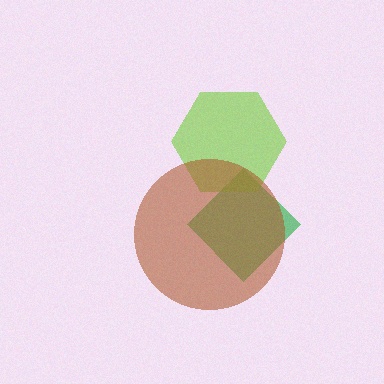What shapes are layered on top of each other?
The layered shapes are: a green diamond, a lime hexagon, a brown circle.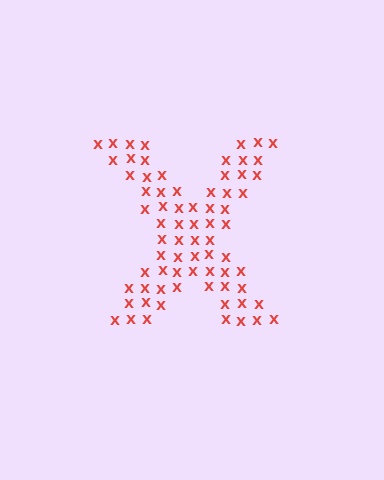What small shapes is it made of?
It is made of small letter X's.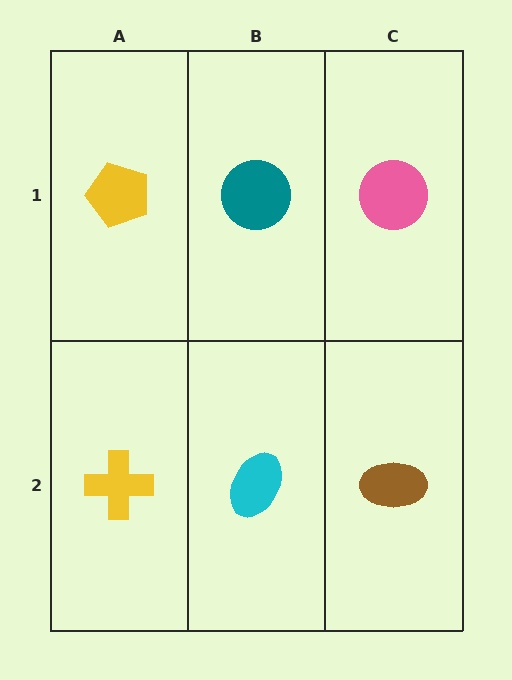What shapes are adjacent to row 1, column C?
A brown ellipse (row 2, column C), a teal circle (row 1, column B).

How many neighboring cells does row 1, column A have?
2.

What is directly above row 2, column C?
A pink circle.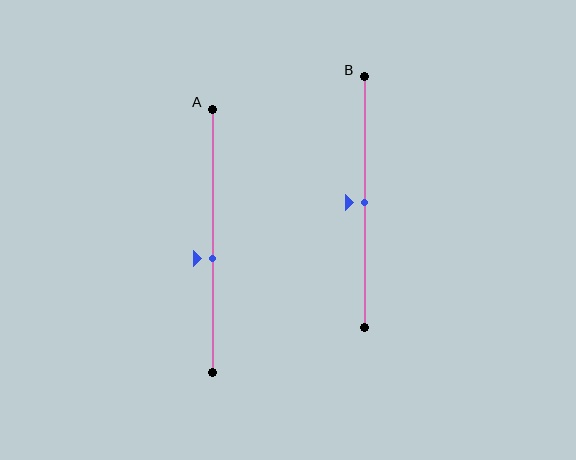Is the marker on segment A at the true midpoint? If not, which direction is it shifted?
No, the marker on segment A is shifted downward by about 7% of the segment length.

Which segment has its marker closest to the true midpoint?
Segment B has its marker closest to the true midpoint.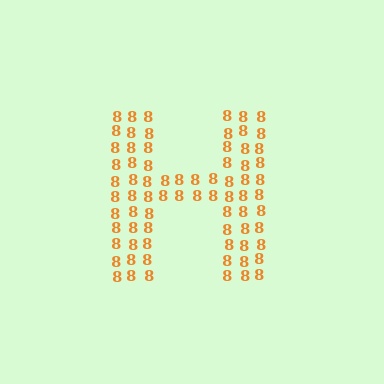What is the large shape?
The large shape is the letter H.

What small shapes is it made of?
It is made of small digit 8's.